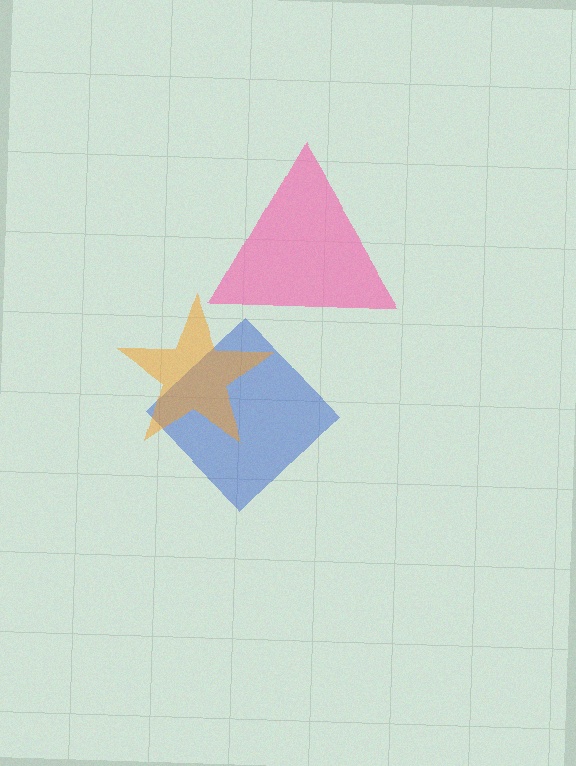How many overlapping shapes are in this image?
There are 3 overlapping shapes in the image.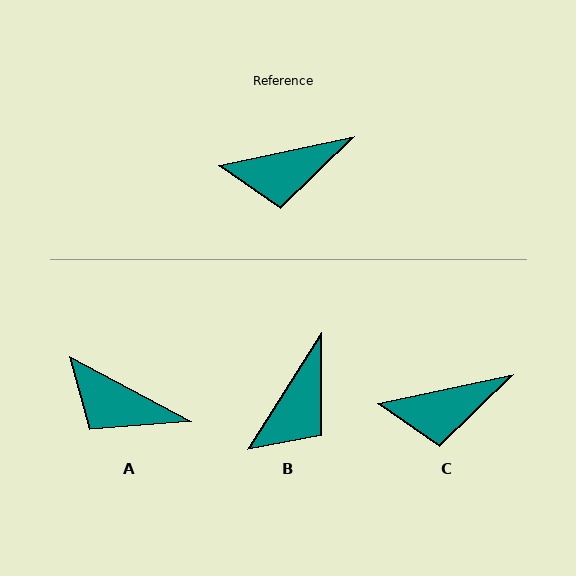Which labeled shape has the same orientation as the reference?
C.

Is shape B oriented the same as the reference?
No, it is off by about 46 degrees.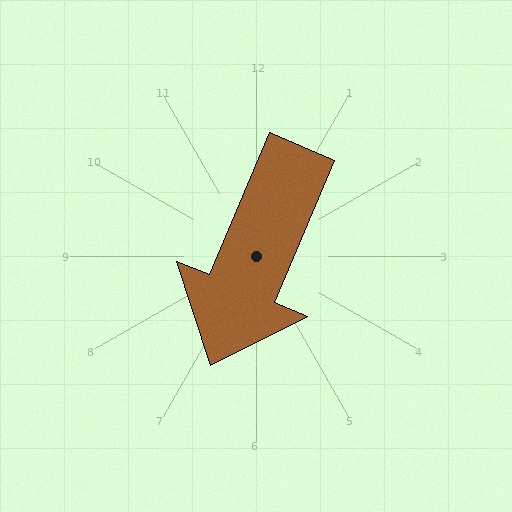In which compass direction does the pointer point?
Southwest.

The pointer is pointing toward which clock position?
Roughly 7 o'clock.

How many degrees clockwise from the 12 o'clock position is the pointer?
Approximately 203 degrees.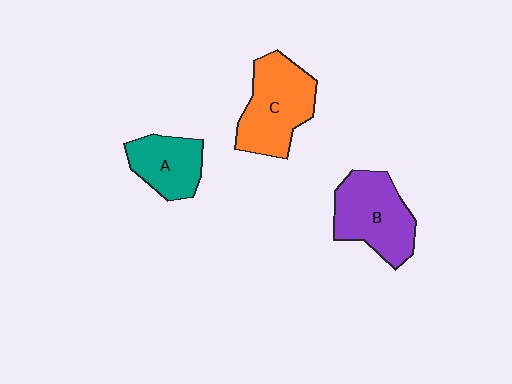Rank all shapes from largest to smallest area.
From largest to smallest: C (orange), B (purple), A (teal).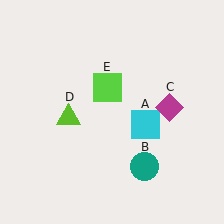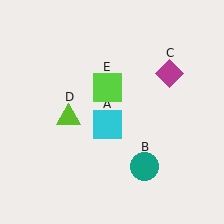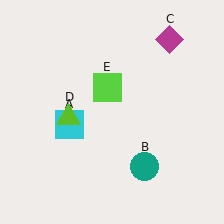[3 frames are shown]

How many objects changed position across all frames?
2 objects changed position: cyan square (object A), magenta diamond (object C).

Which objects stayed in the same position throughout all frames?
Teal circle (object B) and lime triangle (object D) and lime square (object E) remained stationary.